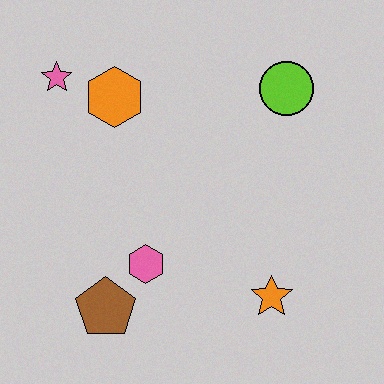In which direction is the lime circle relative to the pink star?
The lime circle is to the right of the pink star.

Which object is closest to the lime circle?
The orange hexagon is closest to the lime circle.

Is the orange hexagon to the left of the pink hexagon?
Yes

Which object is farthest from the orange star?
The pink star is farthest from the orange star.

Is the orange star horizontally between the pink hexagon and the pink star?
No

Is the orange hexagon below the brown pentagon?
No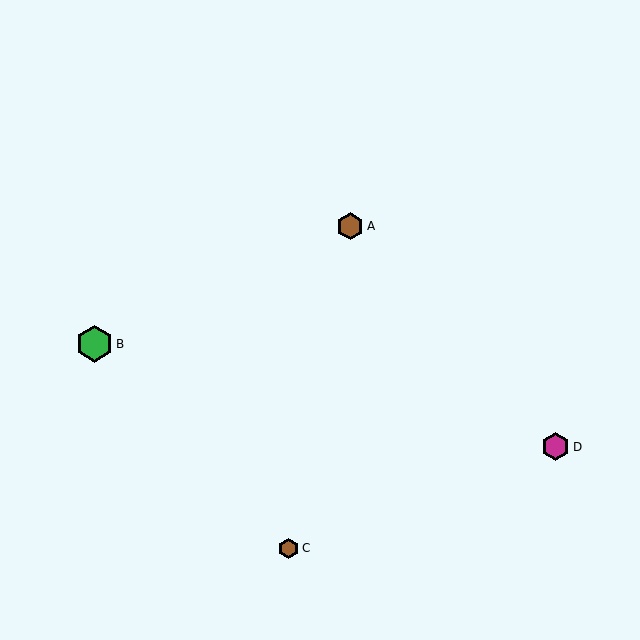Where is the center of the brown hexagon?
The center of the brown hexagon is at (350, 226).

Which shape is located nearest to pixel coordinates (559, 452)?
The magenta hexagon (labeled D) at (556, 447) is nearest to that location.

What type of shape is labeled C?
Shape C is a brown hexagon.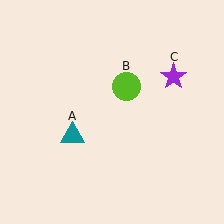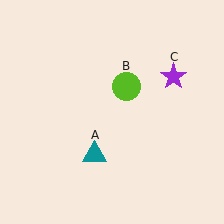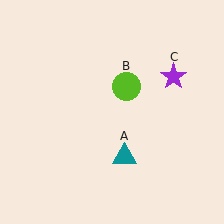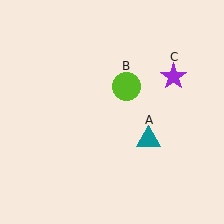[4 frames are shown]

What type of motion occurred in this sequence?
The teal triangle (object A) rotated counterclockwise around the center of the scene.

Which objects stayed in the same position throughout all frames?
Lime circle (object B) and purple star (object C) remained stationary.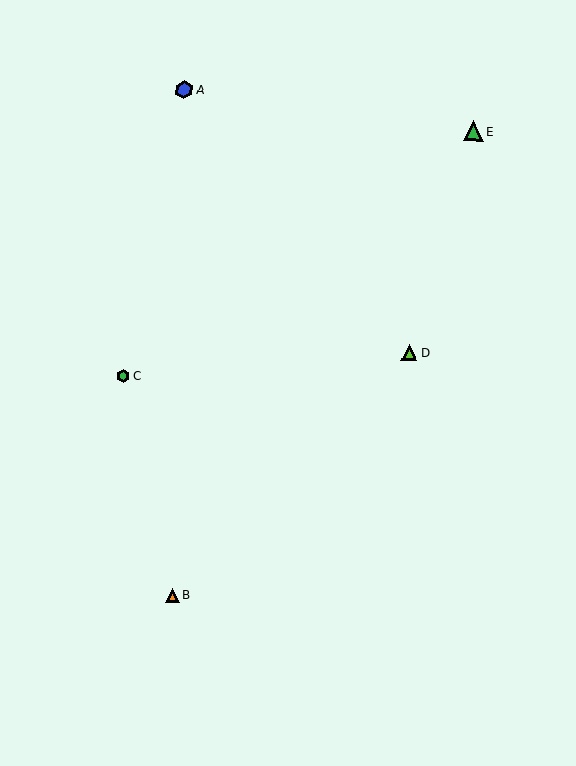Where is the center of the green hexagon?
The center of the green hexagon is at (123, 376).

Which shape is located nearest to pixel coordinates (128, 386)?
The green hexagon (labeled C) at (123, 376) is nearest to that location.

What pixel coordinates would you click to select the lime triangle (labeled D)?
Click at (409, 352) to select the lime triangle D.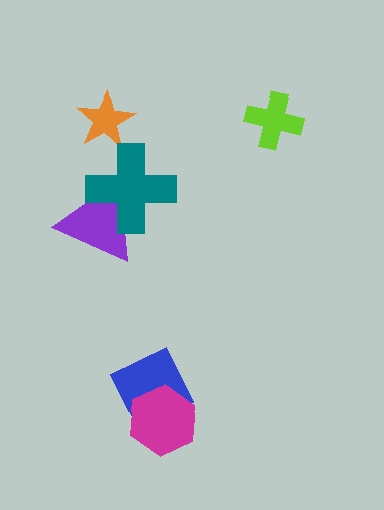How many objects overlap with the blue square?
1 object overlaps with the blue square.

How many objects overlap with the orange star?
0 objects overlap with the orange star.